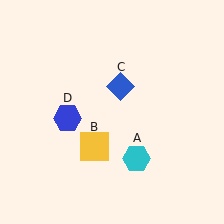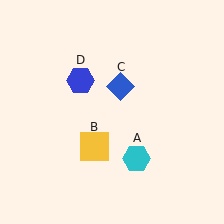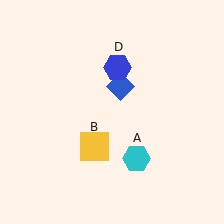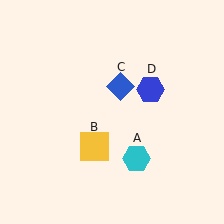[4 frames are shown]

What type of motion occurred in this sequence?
The blue hexagon (object D) rotated clockwise around the center of the scene.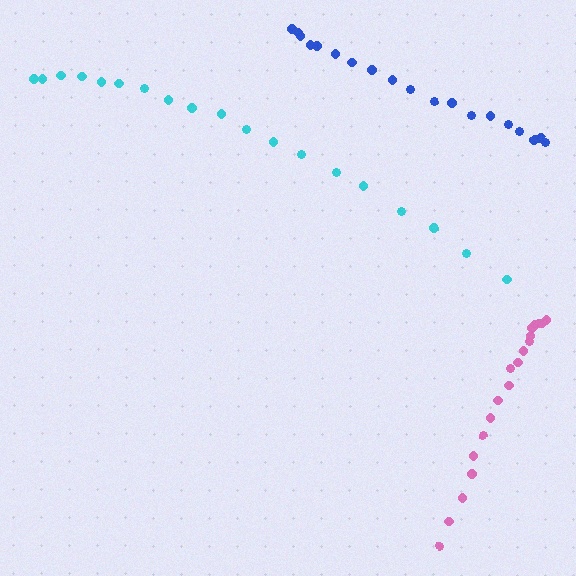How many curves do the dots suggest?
There are 3 distinct paths.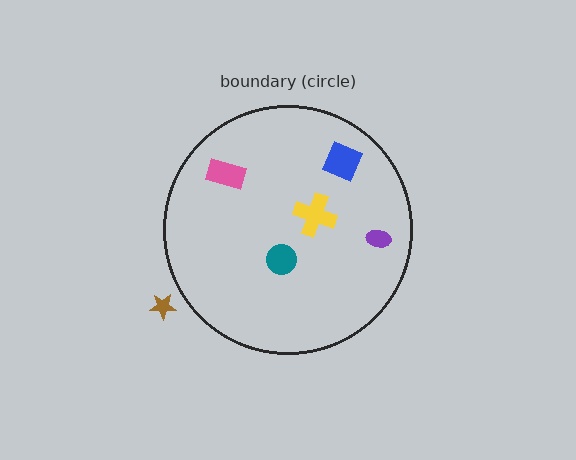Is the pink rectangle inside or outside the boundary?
Inside.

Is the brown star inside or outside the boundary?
Outside.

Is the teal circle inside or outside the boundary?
Inside.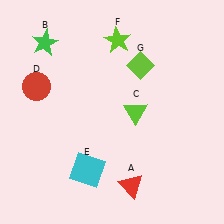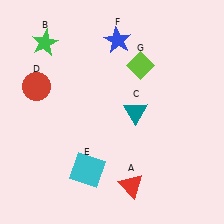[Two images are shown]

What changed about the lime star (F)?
In Image 1, F is lime. In Image 2, it changed to blue.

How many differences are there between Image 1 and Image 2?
There are 2 differences between the two images.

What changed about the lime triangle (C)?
In Image 1, C is lime. In Image 2, it changed to teal.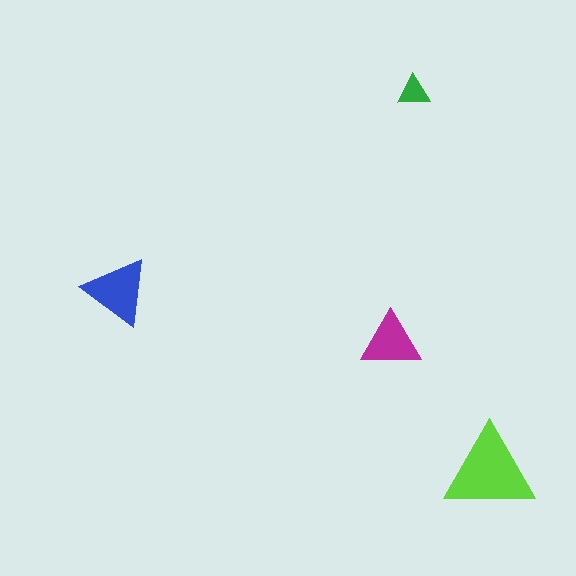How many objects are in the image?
There are 4 objects in the image.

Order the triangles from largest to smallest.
the lime one, the blue one, the magenta one, the green one.